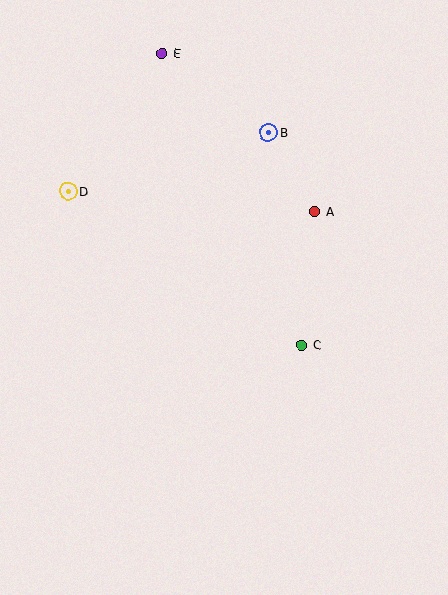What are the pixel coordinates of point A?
Point A is at (315, 211).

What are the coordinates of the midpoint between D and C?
The midpoint between D and C is at (185, 268).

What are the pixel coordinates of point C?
Point C is at (302, 345).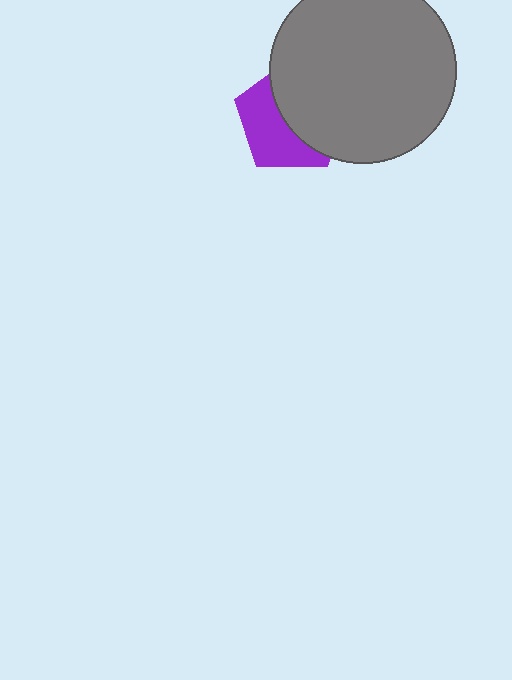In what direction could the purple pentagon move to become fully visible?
The purple pentagon could move left. That would shift it out from behind the gray circle entirely.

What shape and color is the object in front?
The object in front is a gray circle.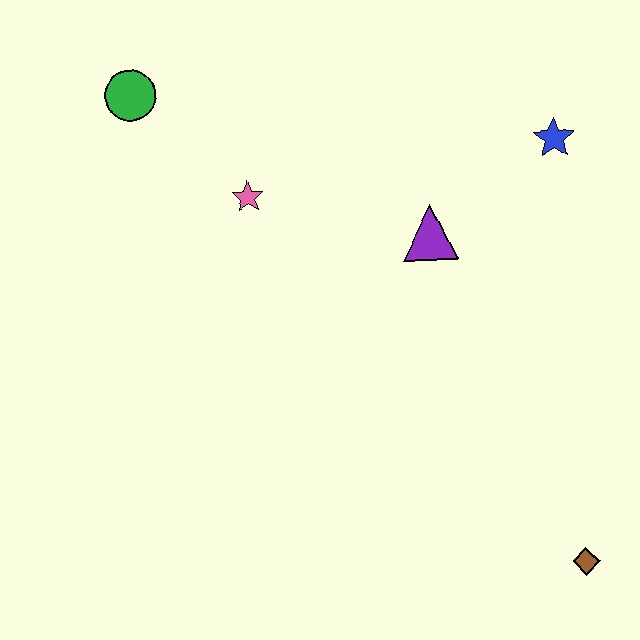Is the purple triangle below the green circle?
Yes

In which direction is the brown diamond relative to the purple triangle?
The brown diamond is below the purple triangle.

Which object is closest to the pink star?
The green circle is closest to the pink star.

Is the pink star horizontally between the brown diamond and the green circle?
Yes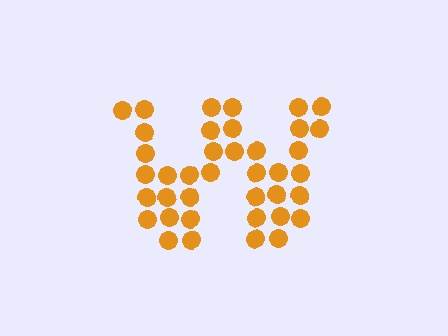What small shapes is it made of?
It is made of small circles.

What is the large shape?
The large shape is the letter W.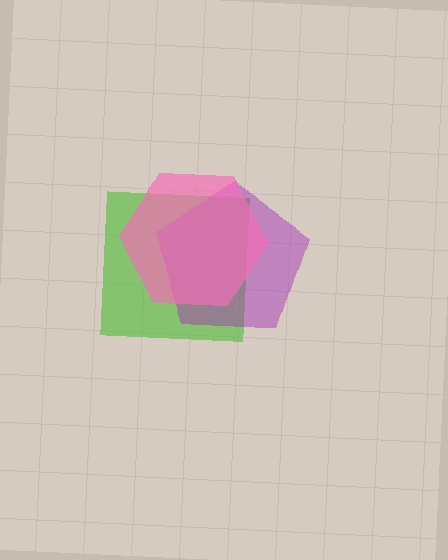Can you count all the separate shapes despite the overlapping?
Yes, there are 3 separate shapes.